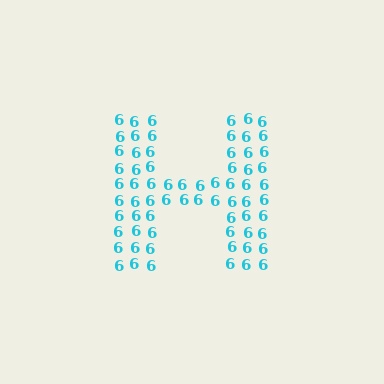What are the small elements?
The small elements are digit 6's.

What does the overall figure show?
The overall figure shows the letter H.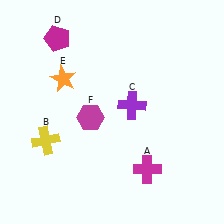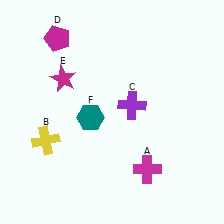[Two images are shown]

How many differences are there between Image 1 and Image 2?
There are 2 differences between the two images.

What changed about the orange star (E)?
In Image 1, E is orange. In Image 2, it changed to magenta.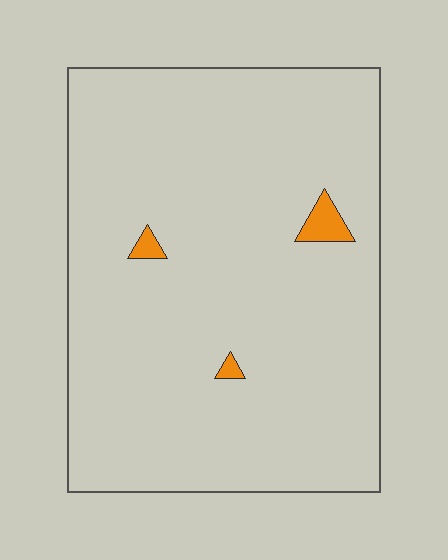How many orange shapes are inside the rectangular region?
3.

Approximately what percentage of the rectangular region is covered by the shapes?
Approximately 0%.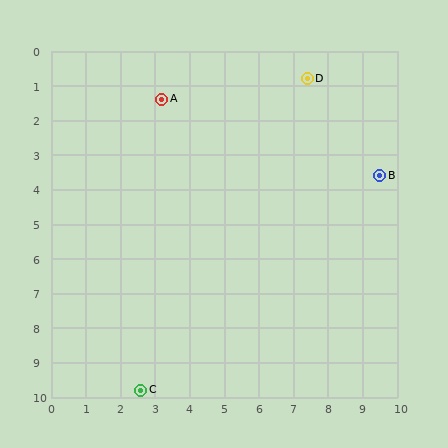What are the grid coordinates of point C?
Point C is at approximately (2.6, 9.8).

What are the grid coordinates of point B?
Point B is at approximately (9.5, 3.6).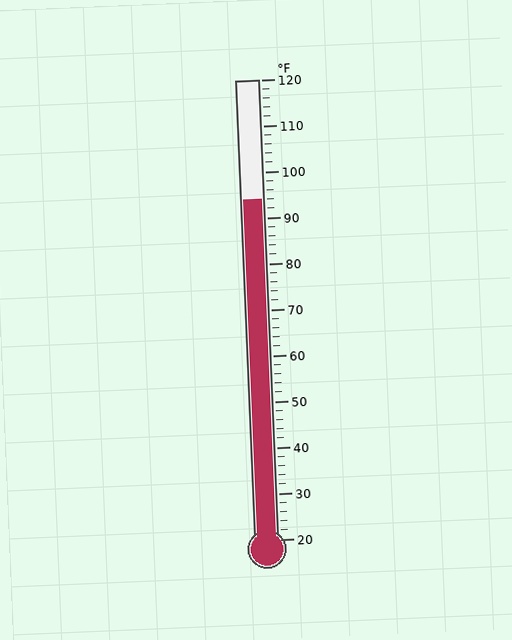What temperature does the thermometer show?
The thermometer shows approximately 94°F.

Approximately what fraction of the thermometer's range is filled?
The thermometer is filled to approximately 75% of its range.